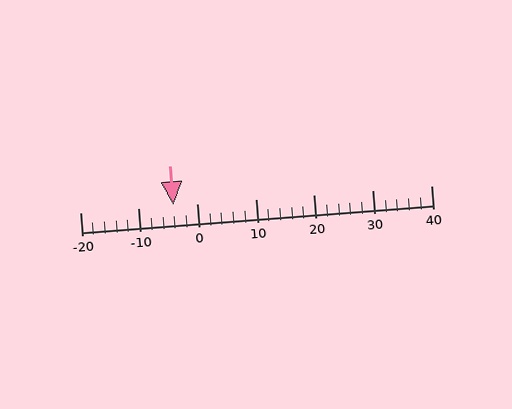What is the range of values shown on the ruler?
The ruler shows values from -20 to 40.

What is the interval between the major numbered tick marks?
The major tick marks are spaced 10 units apart.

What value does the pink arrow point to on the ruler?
The pink arrow points to approximately -4.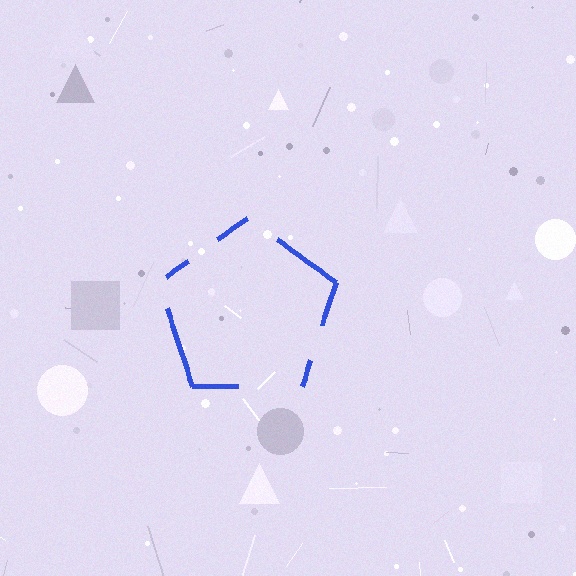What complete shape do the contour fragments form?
The contour fragments form a pentagon.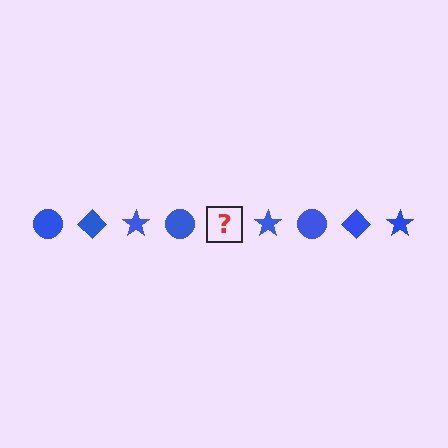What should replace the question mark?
The question mark should be replaced with a blue diamond.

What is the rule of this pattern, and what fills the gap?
The rule is that the pattern cycles through circle, diamond, star shapes in blue. The gap should be filled with a blue diamond.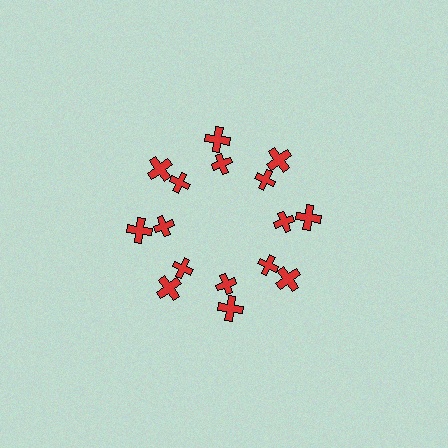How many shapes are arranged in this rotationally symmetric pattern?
There are 16 shapes, arranged in 8 groups of 2.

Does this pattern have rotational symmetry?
Yes, this pattern has 8-fold rotational symmetry. It looks the same after rotating 45 degrees around the center.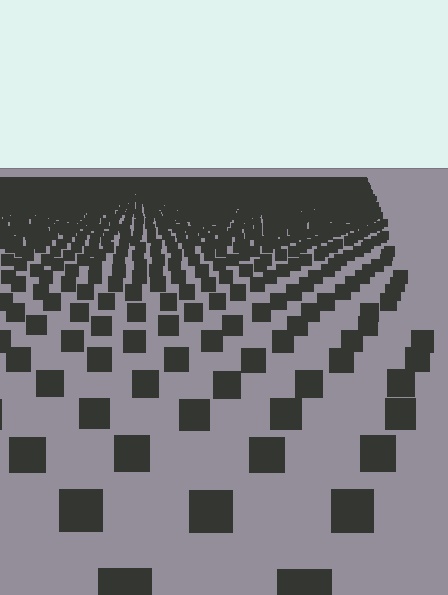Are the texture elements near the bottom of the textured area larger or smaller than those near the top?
Larger. Near the bottom, elements are closer to the viewer and appear at a bigger on-screen size.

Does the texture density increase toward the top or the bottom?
Density increases toward the top.